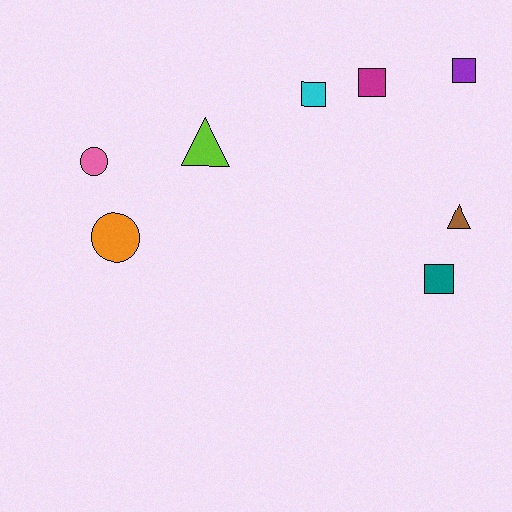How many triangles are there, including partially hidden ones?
There are 2 triangles.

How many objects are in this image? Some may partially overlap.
There are 8 objects.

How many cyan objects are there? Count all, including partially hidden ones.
There is 1 cyan object.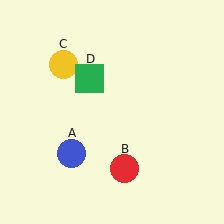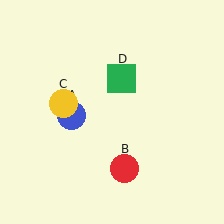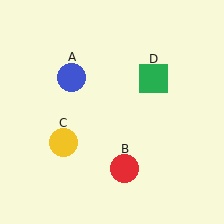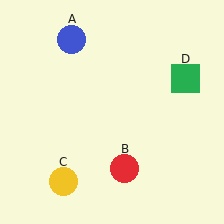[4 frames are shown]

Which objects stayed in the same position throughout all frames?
Red circle (object B) remained stationary.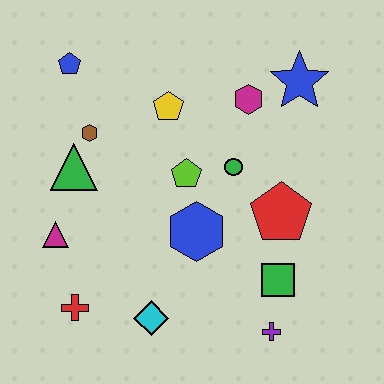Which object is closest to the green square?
The purple cross is closest to the green square.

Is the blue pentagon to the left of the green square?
Yes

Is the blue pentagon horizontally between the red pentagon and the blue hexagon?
No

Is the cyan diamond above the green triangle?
No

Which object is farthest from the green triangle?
The purple cross is farthest from the green triangle.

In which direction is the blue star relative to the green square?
The blue star is above the green square.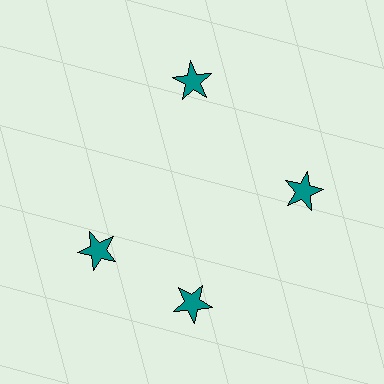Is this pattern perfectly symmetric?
No. The 4 teal stars are arranged in a ring, but one element near the 9 o'clock position is rotated out of alignment along the ring, breaking the 4-fold rotational symmetry.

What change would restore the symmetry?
The symmetry would be restored by rotating it back into even spacing with its neighbors so that all 4 stars sit at equal angles and equal distance from the center.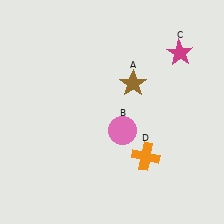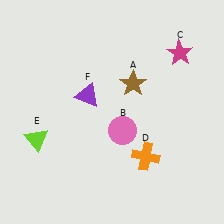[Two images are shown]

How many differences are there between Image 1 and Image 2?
There are 2 differences between the two images.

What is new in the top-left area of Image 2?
A purple triangle (F) was added in the top-left area of Image 2.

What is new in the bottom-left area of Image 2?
A lime triangle (E) was added in the bottom-left area of Image 2.